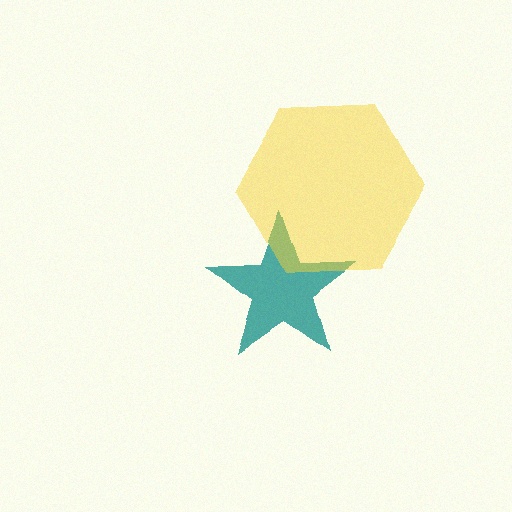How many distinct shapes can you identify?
There are 2 distinct shapes: a teal star, a yellow hexagon.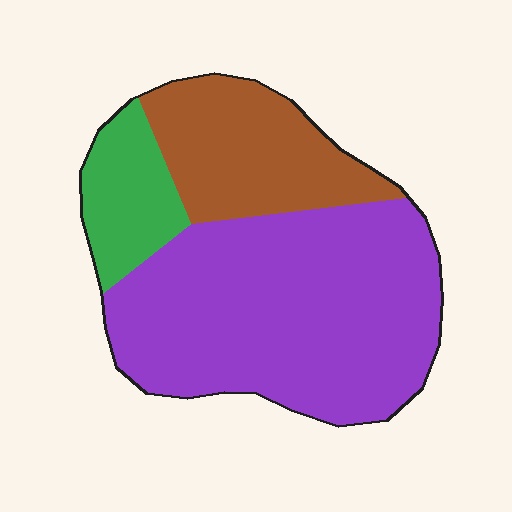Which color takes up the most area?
Purple, at roughly 60%.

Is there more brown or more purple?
Purple.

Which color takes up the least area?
Green, at roughly 15%.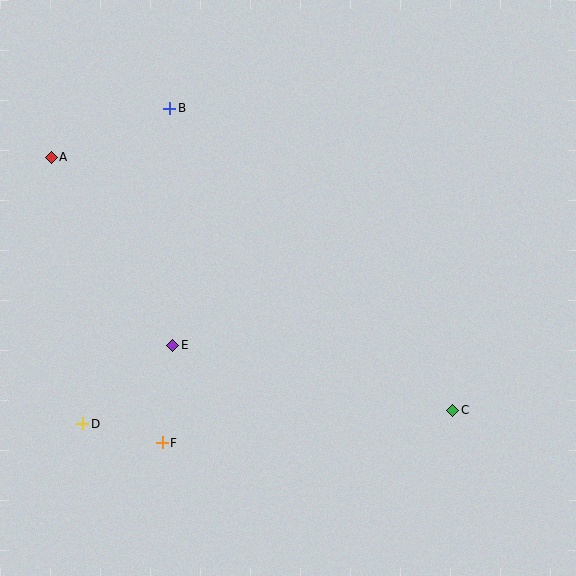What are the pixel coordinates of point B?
Point B is at (170, 108).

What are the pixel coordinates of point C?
Point C is at (453, 410).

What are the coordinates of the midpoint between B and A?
The midpoint between B and A is at (111, 133).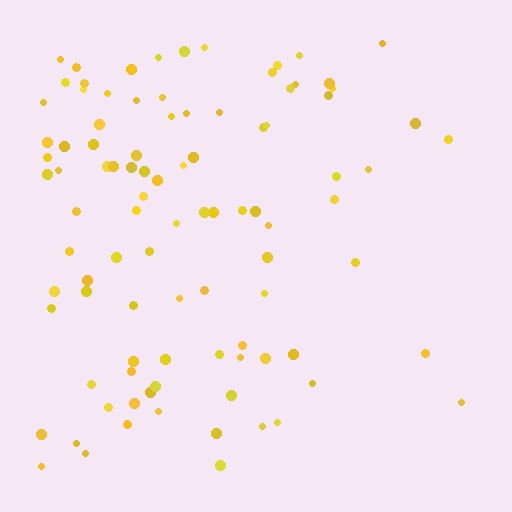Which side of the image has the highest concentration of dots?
The left.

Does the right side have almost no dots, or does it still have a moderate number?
Still a moderate number, just noticeably fewer than the left.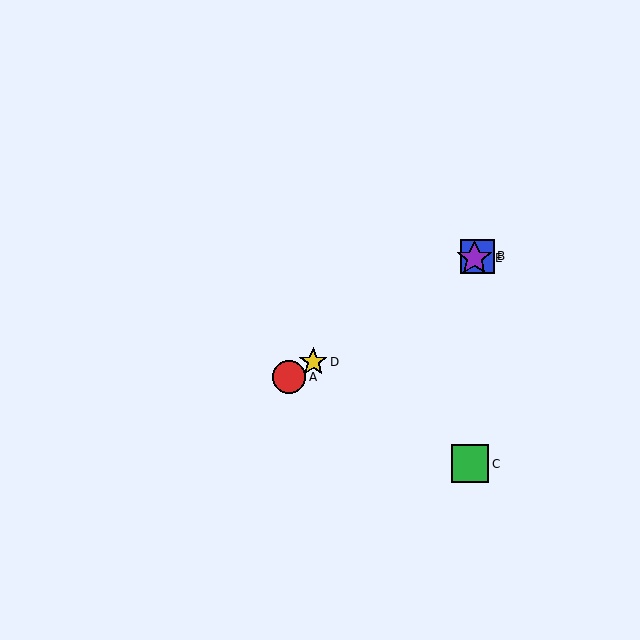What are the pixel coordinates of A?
Object A is at (289, 377).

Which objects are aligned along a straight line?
Objects A, B, D, E are aligned along a straight line.